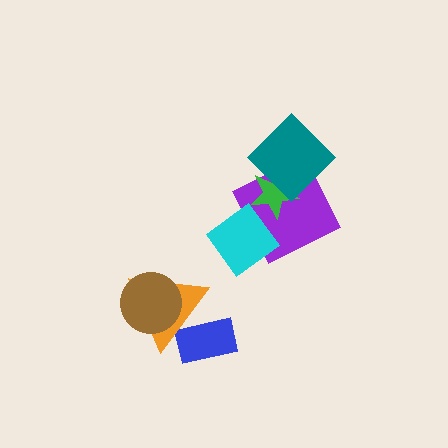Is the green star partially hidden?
Yes, it is partially covered by another shape.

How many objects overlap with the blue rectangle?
1 object overlaps with the blue rectangle.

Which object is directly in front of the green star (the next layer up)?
The teal diamond is directly in front of the green star.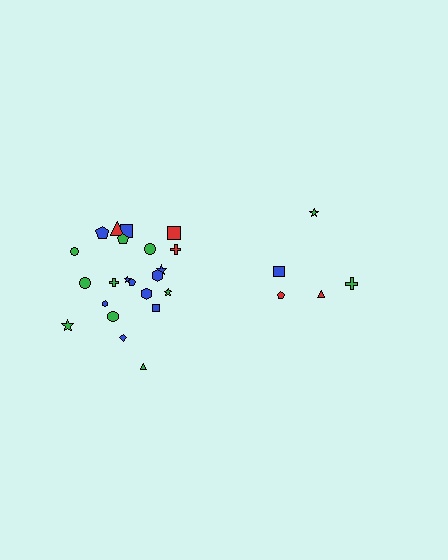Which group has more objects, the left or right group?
The left group.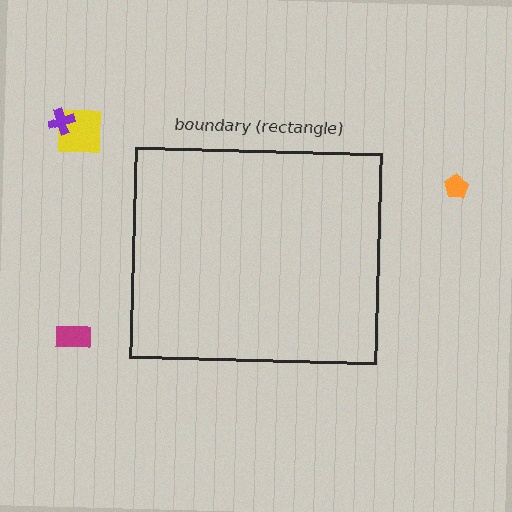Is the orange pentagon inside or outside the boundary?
Outside.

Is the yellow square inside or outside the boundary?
Outside.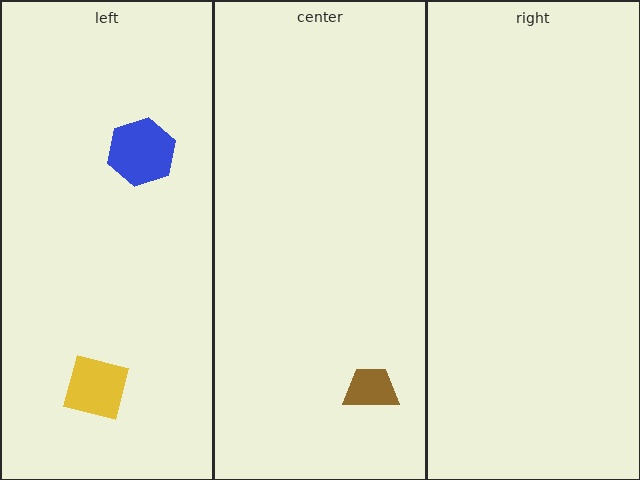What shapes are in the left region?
The blue hexagon, the yellow square.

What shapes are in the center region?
The brown trapezoid.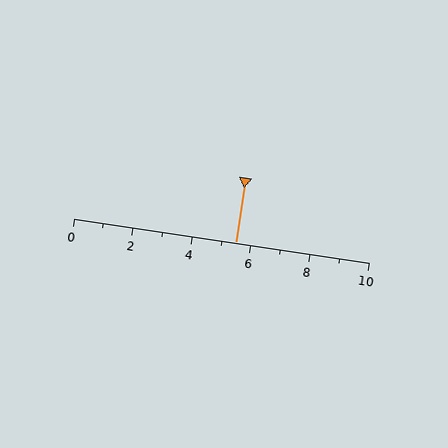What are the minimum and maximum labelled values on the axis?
The axis runs from 0 to 10.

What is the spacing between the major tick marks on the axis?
The major ticks are spaced 2 apart.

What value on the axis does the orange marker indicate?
The marker indicates approximately 5.5.